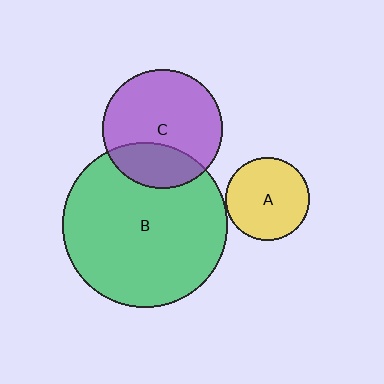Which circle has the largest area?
Circle B (green).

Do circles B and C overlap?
Yes.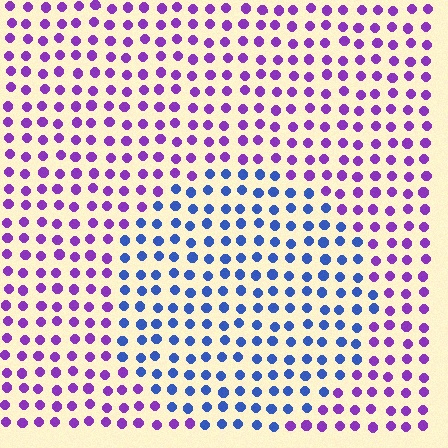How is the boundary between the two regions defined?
The boundary is defined purely by a slight shift in hue (about 55 degrees). Spacing, size, and orientation are identical on both sides.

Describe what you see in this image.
The image is filled with small purple elements in a uniform arrangement. A circle-shaped region is visible where the elements are tinted to a slightly different hue, forming a subtle color boundary.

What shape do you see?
I see a circle.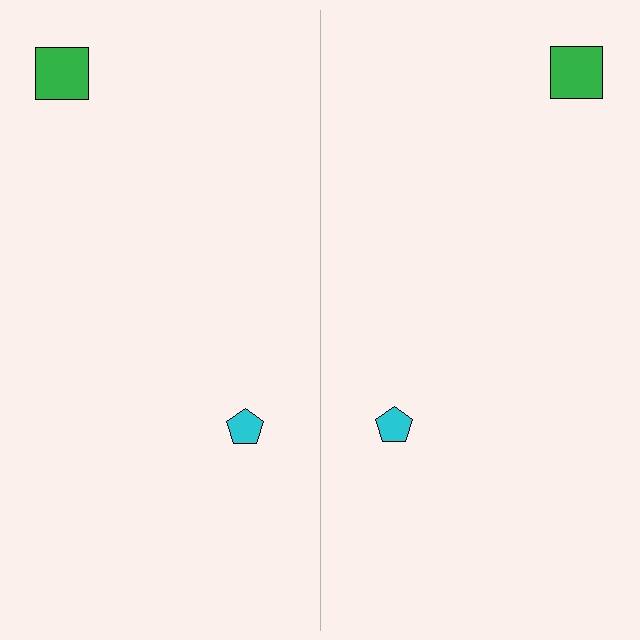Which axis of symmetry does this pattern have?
The pattern has a vertical axis of symmetry running through the center of the image.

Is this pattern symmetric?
Yes, this pattern has bilateral (reflection) symmetry.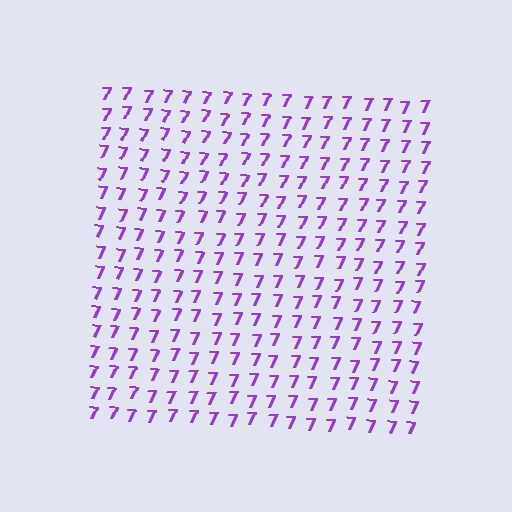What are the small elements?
The small elements are digit 7's.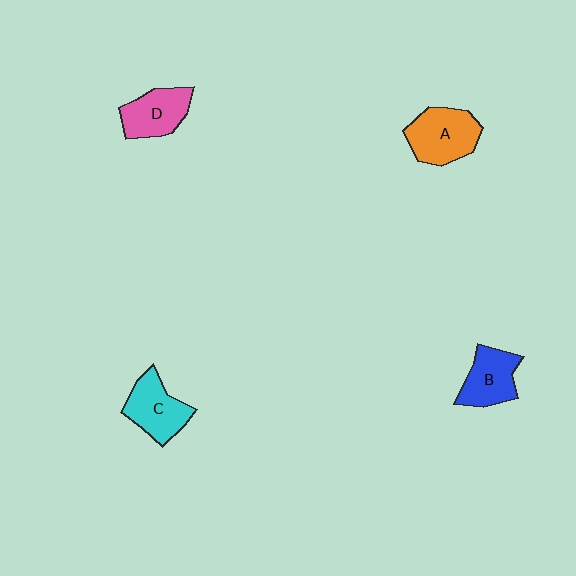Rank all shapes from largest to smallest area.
From largest to smallest: A (orange), C (cyan), D (pink), B (blue).